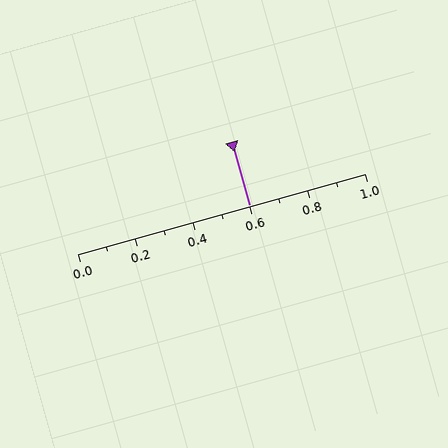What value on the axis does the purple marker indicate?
The marker indicates approximately 0.6.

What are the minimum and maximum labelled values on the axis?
The axis runs from 0.0 to 1.0.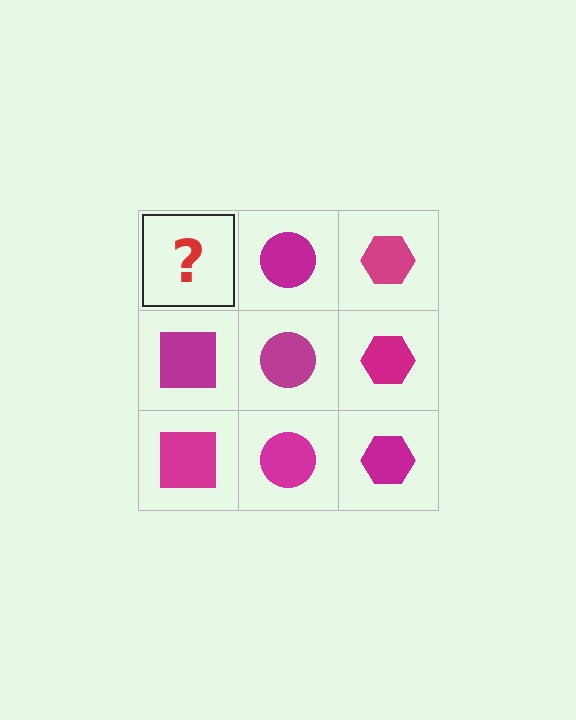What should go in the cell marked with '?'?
The missing cell should contain a magenta square.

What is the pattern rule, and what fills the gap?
The rule is that each column has a consistent shape. The gap should be filled with a magenta square.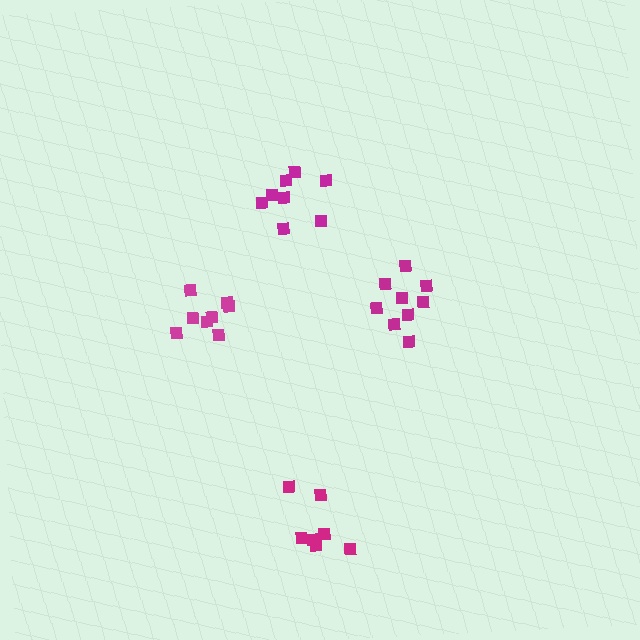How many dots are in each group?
Group 1: 8 dots, Group 2: 9 dots, Group 3: 7 dots, Group 4: 8 dots (32 total).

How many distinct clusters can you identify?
There are 4 distinct clusters.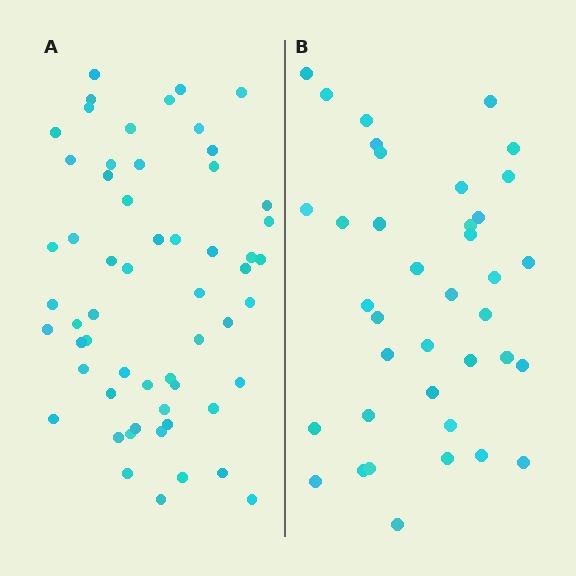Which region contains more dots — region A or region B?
Region A (the left region) has more dots.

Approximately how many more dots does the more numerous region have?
Region A has approximately 20 more dots than region B.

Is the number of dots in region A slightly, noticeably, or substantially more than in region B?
Region A has substantially more. The ratio is roughly 1.5 to 1.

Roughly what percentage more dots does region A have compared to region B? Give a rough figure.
About 55% more.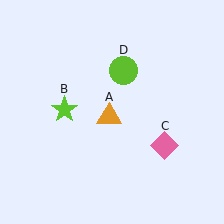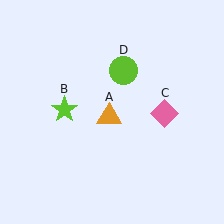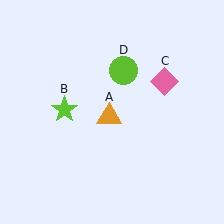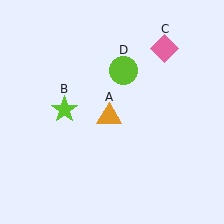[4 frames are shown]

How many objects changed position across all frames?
1 object changed position: pink diamond (object C).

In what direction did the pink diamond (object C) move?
The pink diamond (object C) moved up.